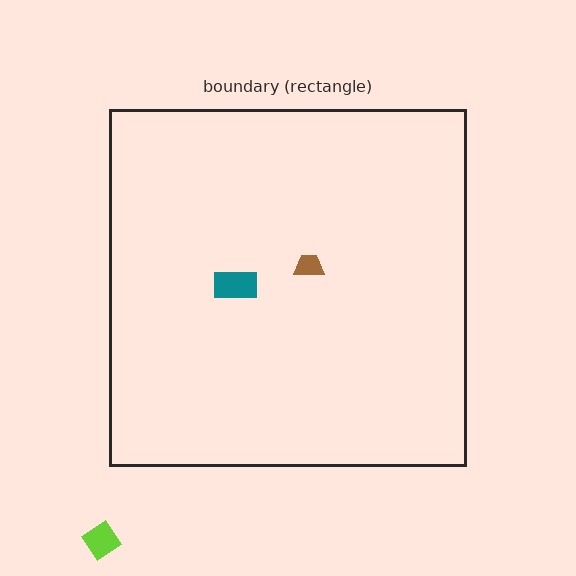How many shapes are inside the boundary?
2 inside, 1 outside.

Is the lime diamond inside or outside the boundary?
Outside.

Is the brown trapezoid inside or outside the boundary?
Inside.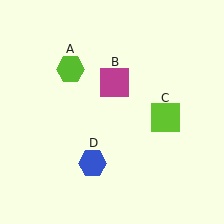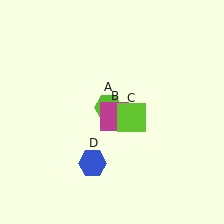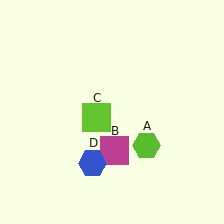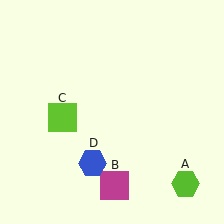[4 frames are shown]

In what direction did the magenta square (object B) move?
The magenta square (object B) moved down.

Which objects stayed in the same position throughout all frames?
Blue hexagon (object D) remained stationary.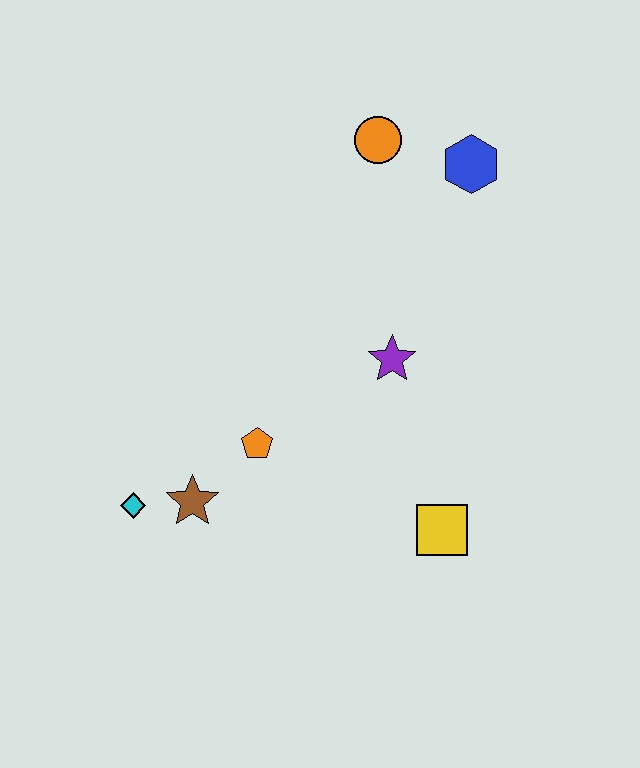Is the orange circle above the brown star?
Yes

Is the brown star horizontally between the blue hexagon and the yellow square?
No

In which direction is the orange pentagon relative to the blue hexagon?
The orange pentagon is below the blue hexagon.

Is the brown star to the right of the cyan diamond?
Yes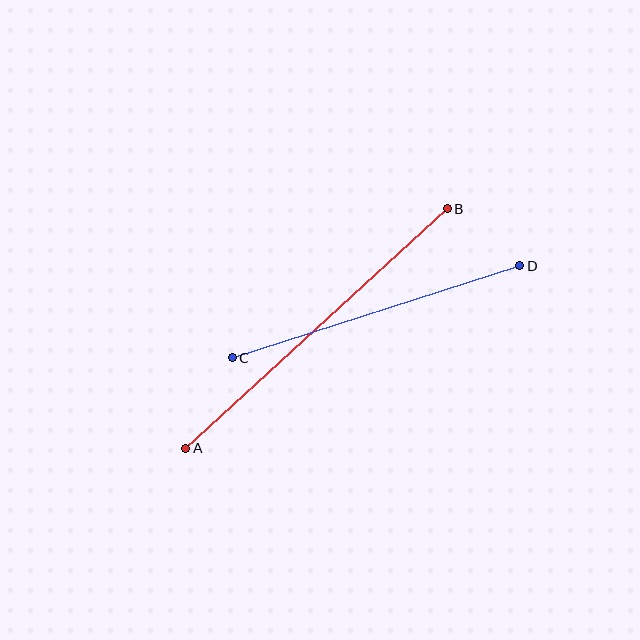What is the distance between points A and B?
The distance is approximately 355 pixels.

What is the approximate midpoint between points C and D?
The midpoint is at approximately (376, 312) pixels.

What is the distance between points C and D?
The distance is approximately 302 pixels.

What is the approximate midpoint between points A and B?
The midpoint is at approximately (317, 328) pixels.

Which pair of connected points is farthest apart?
Points A and B are farthest apart.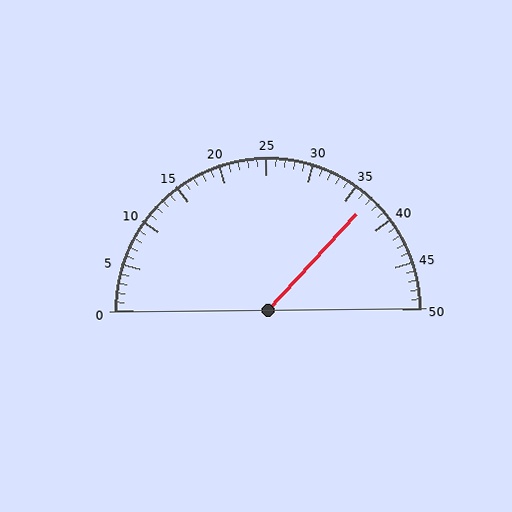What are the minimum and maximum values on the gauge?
The gauge ranges from 0 to 50.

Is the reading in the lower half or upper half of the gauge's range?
The reading is in the upper half of the range (0 to 50).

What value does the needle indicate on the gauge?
The needle indicates approximately 37.